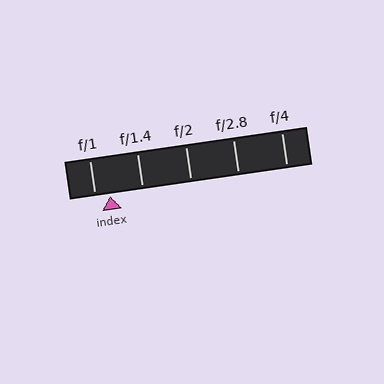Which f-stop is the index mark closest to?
The index mark is closest to f/1.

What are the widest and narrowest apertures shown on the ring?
The widest aperture shown is f/1 and the narrowest is f/4.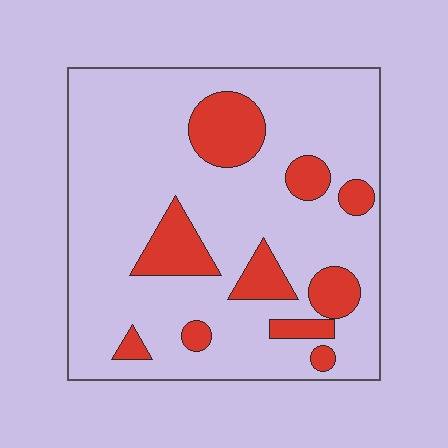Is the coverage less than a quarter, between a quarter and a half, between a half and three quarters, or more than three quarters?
Less than a quarter.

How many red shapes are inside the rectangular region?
10.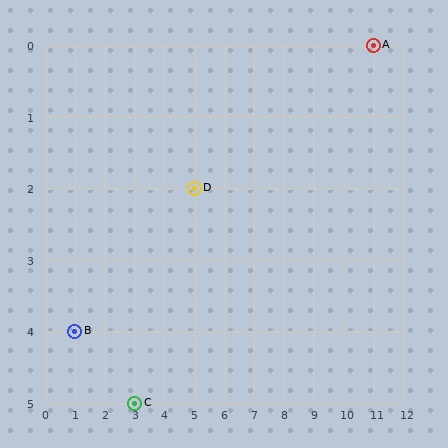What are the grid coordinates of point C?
Point C is at grid coordinates (3, 5).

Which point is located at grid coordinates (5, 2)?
Point D is at (5, 2).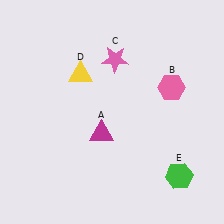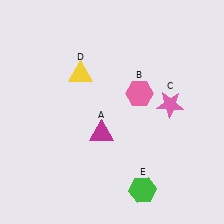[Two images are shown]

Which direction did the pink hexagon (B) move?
The pink hexagon (B) moved left.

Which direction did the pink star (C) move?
The pink star (C) moved right.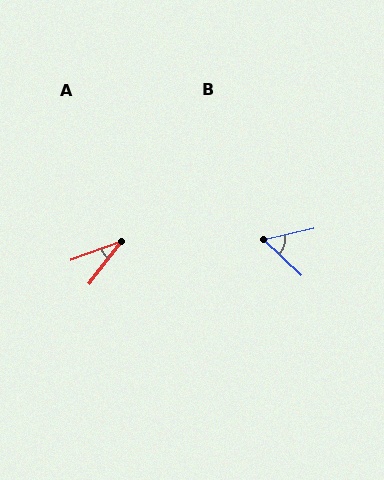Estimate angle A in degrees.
Approximately 32 degrees.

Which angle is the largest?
B, at approximately 56 degrees.